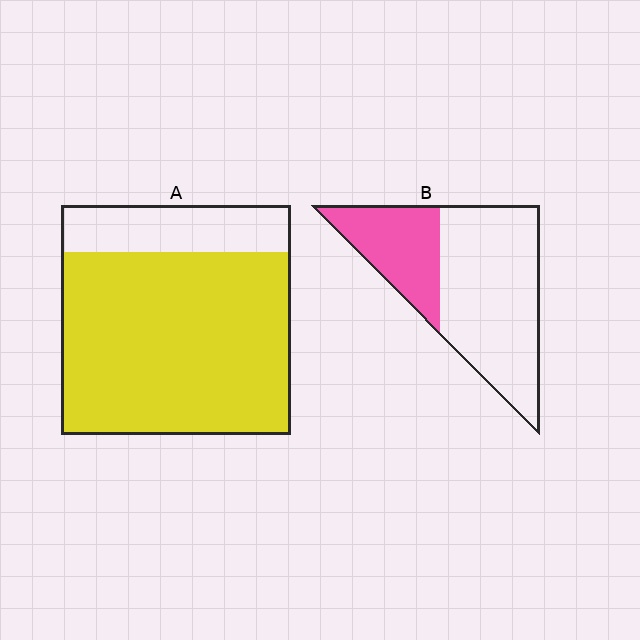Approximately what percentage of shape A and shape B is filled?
A is approximately 80% and B is approximately 30%.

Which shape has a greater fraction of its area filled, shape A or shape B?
Shape A.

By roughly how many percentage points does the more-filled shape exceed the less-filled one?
By roughly 50 percentage points (A over B).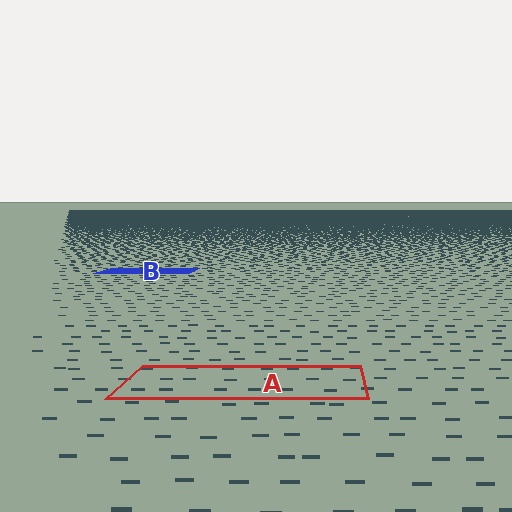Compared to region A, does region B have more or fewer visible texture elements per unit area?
Region B has more texture elements per unit area — they are packed more densely because it is farther away.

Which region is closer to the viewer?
Region A is closer. The texture elements there are larger and more spread out.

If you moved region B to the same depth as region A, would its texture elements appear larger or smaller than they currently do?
They would appear larger. At a closer depth, the same texture elements are projected at a bigger on-screen size.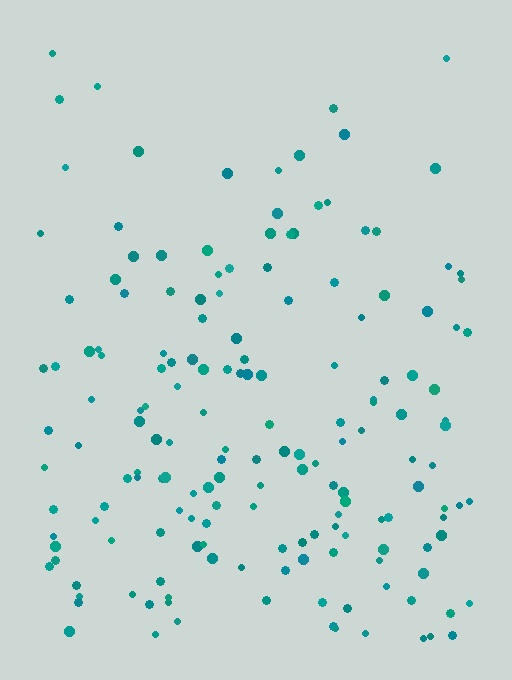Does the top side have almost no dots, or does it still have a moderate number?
Still a moderate number, just noticeably fewer than the bottom.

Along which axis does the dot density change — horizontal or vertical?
Vertical.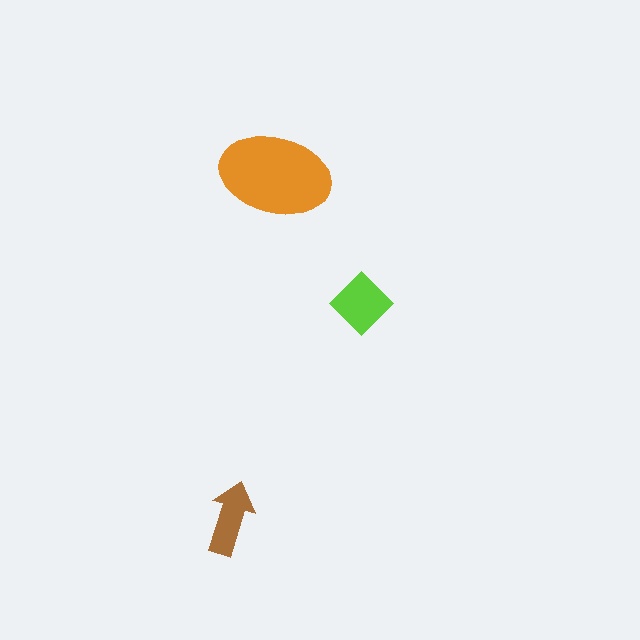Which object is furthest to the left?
The brown arrow is leftmost.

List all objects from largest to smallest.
The orange ellipse, the lime diamond, the brown arrow.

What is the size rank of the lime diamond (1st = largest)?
2nd.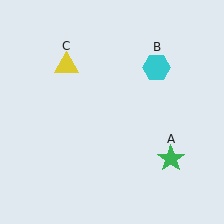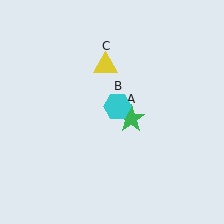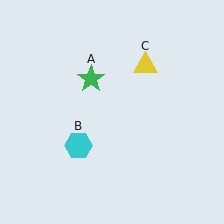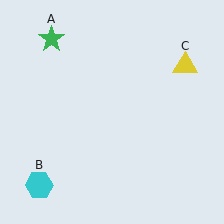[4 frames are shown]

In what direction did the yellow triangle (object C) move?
The yellow triangle (object C) moved right.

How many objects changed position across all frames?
3 objects changed position: green star (object A), cyan hexagon (object B), yellow triangle (object C).